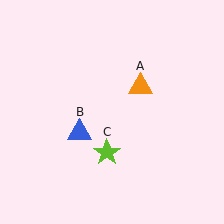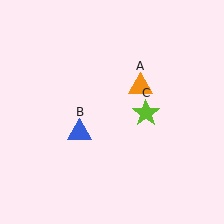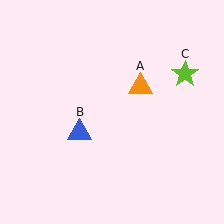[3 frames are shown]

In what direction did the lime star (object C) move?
The lime star (object C) moved up and to the right.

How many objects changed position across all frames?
1 object changed position: lime star (object C).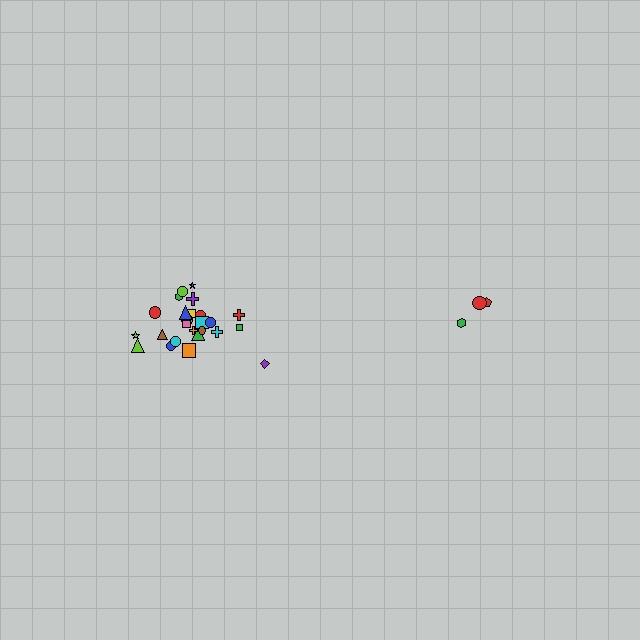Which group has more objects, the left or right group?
The left group.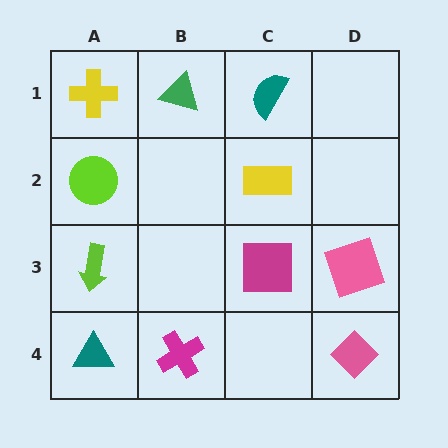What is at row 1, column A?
A yellow cross.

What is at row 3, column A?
A lime arrow.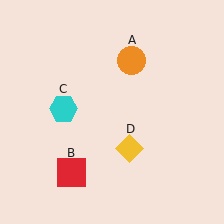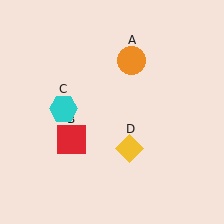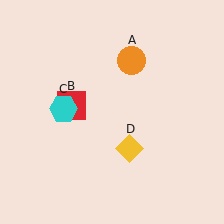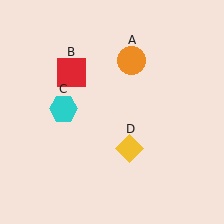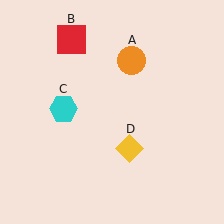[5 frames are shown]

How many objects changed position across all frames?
1 object changed position: red square (object B).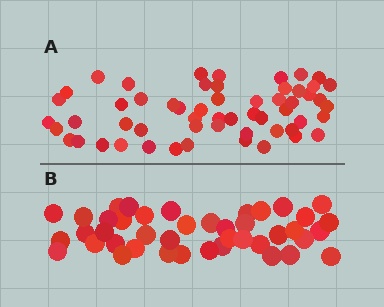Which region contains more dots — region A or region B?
Region A (the top region) has more dots.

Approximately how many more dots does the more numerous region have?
Region A has approximately 15 more dots than region B.